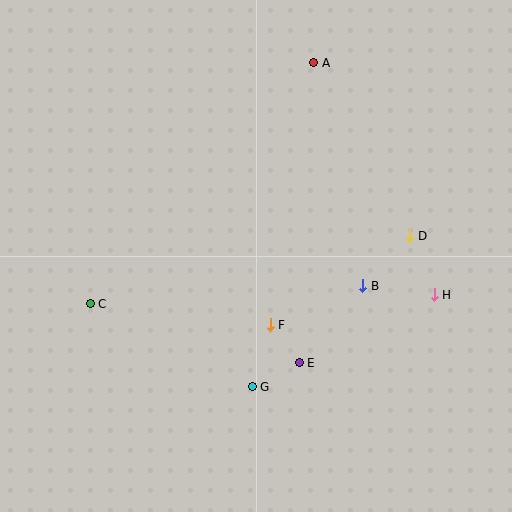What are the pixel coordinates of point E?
Point E is at (299, 363).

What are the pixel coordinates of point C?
Point C is at (90, 304).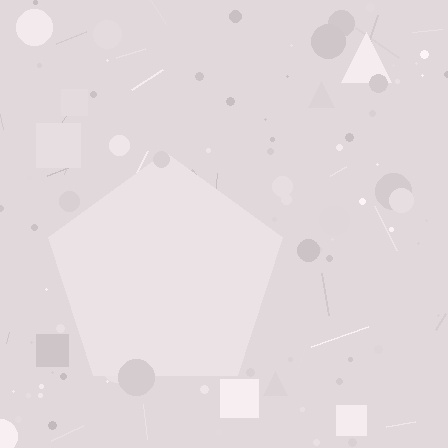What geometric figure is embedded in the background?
A pentagon is embedded in the background.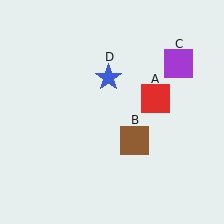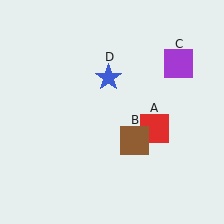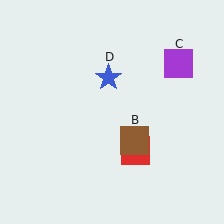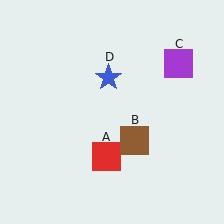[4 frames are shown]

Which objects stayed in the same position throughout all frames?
Brown square (object B) and purple square (object C) and blue star (object D) remained stationary.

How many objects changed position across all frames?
1 object changed position: red square (object A).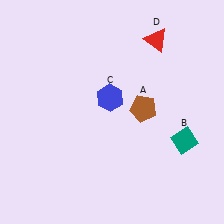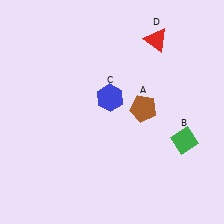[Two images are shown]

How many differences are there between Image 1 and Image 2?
There is 1 difference between the two images.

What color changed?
The diamond (B) changed from teal in Image 1 to green in Image 2.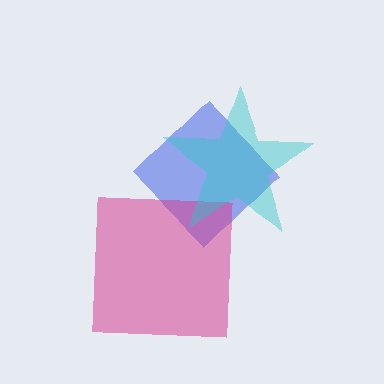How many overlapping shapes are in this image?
There are 3 overlapping shapes in the image.